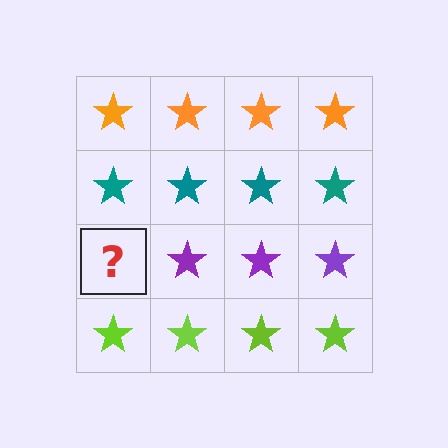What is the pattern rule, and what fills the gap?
The rule is that each row has a consistent color. The gap should be filled with a purple star.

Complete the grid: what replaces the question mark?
The question mark should be replaced with a purple star.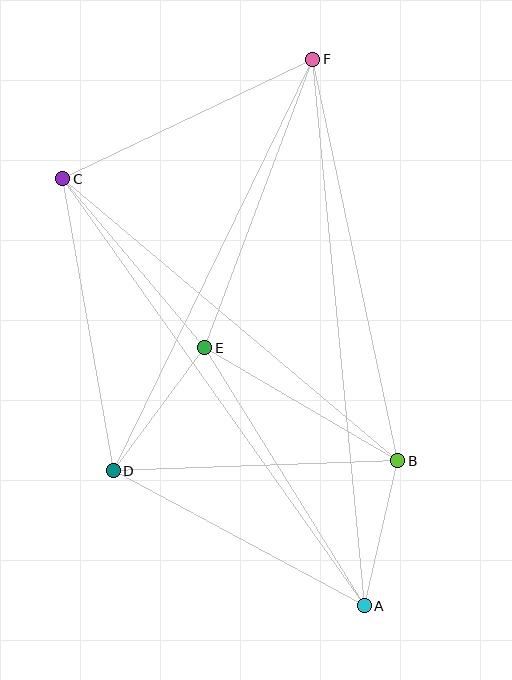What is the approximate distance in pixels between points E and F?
The distance between E and F is approximately 308 pixels.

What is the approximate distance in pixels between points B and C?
The distance between B and C is approximately 438 pixels.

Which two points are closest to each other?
Points A and B are closest to each other.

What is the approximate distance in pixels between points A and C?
The distance between A and C is approximately 523 pixels.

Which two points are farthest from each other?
Points A and F are farthest from each other.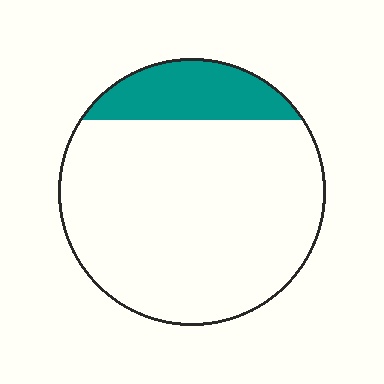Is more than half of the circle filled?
No.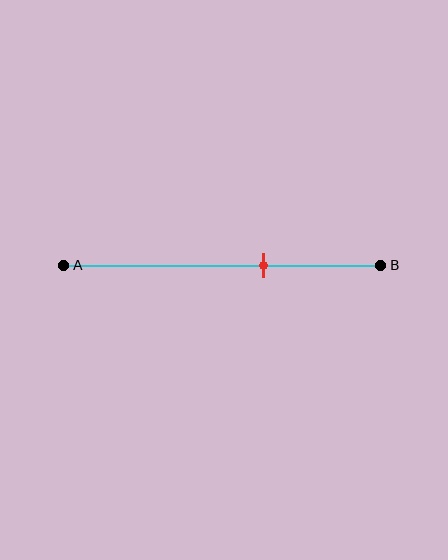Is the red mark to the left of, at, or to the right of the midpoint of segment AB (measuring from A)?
The red mark is to the right of the midpoint of segment AB.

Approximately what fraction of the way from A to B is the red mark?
The red mark is approximately 65% of the way from A to B.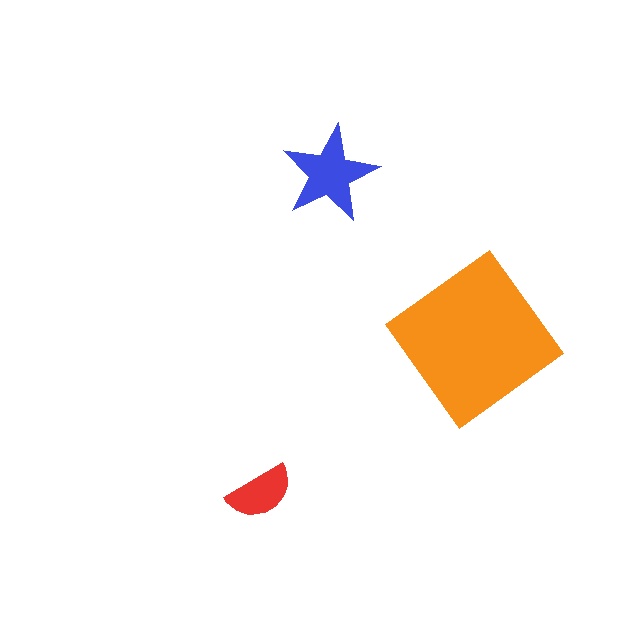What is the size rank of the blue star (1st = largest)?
2nd.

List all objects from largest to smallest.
The orange diamond, the blue star, the red semicircle.